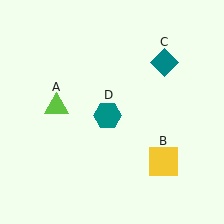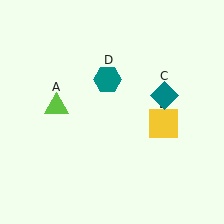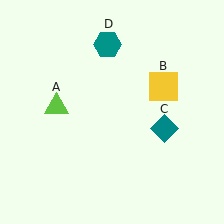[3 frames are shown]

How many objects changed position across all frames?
3 objects changed position: yellow square (object B), teal diamond (object C), teal hexagon (object D).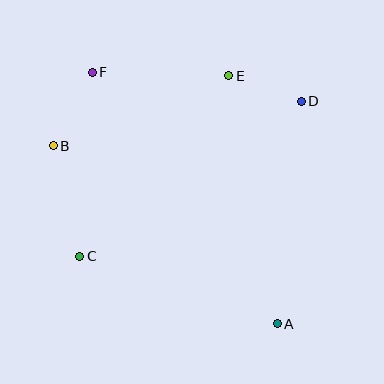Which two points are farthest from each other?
Points A and F are farthest from each other.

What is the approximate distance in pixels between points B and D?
The distance between B and D is approximately 252 pixels.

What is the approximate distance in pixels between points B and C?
The distance between B and C is approximately 114 pixels.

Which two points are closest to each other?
Points D and E are closest to each other.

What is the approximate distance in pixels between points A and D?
The distance between A and D is approximately 224 pixels.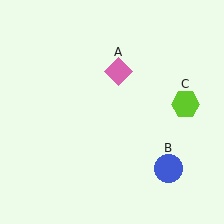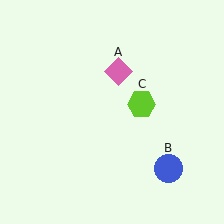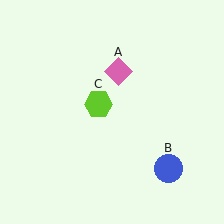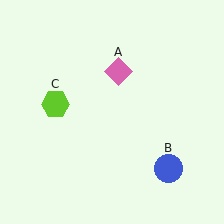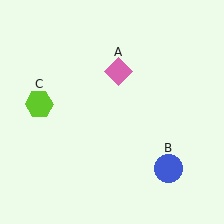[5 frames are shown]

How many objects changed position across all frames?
1 object changed position: lime hexagon (object C).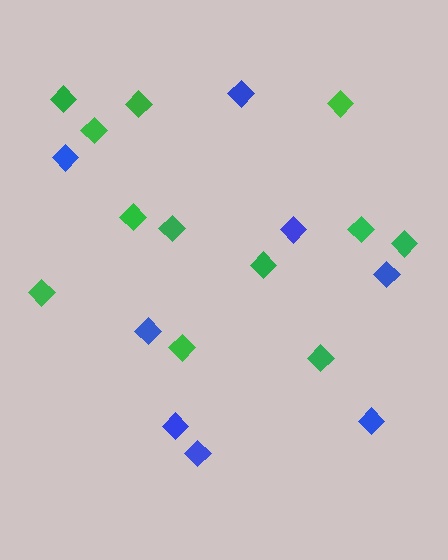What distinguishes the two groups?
There are 2 groups: one group of green diamonds (12) and one group of blue diamonds (8).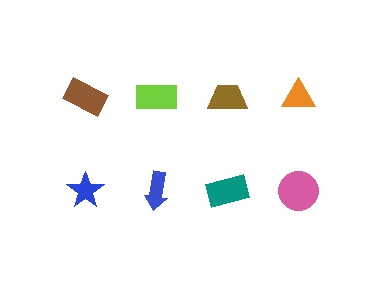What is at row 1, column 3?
A brown trapezoid.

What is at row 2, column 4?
A pink circle.